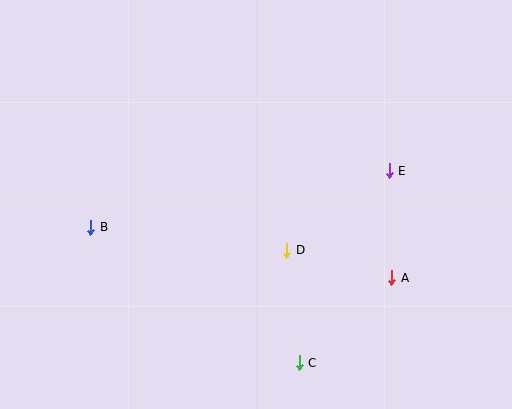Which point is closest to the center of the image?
Point D at (287, 250) is closest to the center.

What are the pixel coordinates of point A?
Point A is at (392, 278).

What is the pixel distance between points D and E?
The distance between D and E is 130 pixels.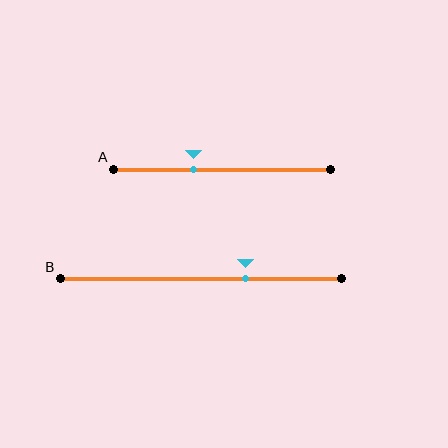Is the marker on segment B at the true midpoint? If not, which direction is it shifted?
No, the marker on segment B is shifted to the right by about 16% of the segment length.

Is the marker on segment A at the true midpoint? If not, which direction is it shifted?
No, the marker on segment A is shifted to the left by about 13% of the segment length.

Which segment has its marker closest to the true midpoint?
Segment A has its marker closest to the true midpoint.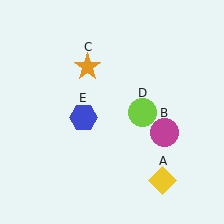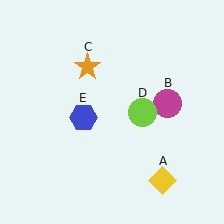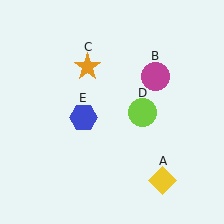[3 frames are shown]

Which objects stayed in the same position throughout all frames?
Yellow diamond (object A) and orange star (object C) and lime circle (object D) and blue hexagon (object E) remained stationary.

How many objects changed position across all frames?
1 object changed position: magenta circle (object B).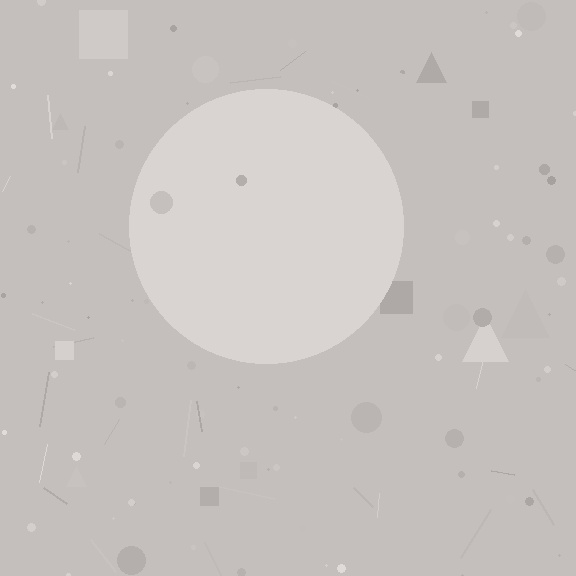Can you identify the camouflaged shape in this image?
The camouflaged shape is a circle.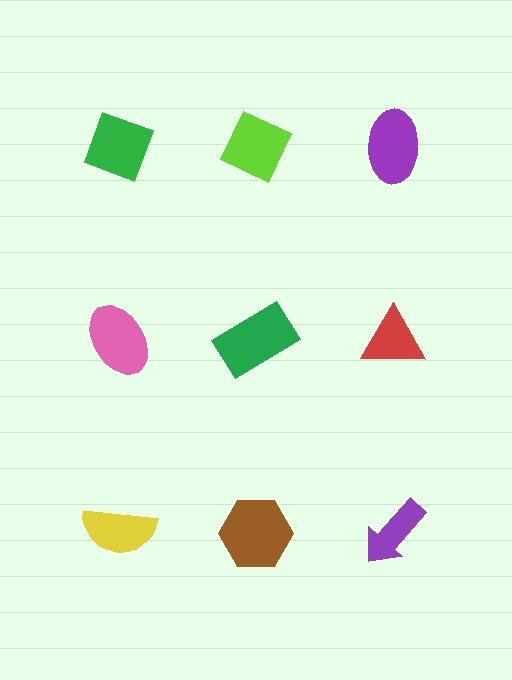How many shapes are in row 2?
3 shapes.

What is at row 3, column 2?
A brown hexagon.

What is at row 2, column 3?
A red triangle.